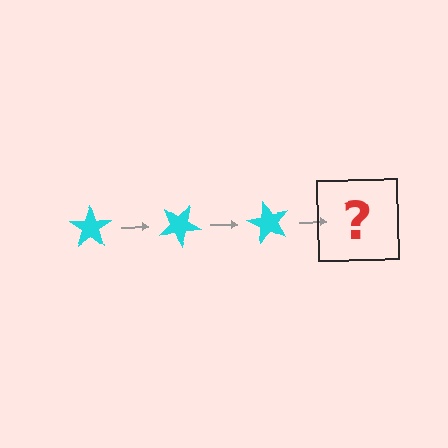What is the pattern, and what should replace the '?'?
The pattern is that the star rotates 30 degrees each step. The '?' should be a cyan star rotated 90 degrees.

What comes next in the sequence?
The next element should be a cyan star rotated 90 degrees.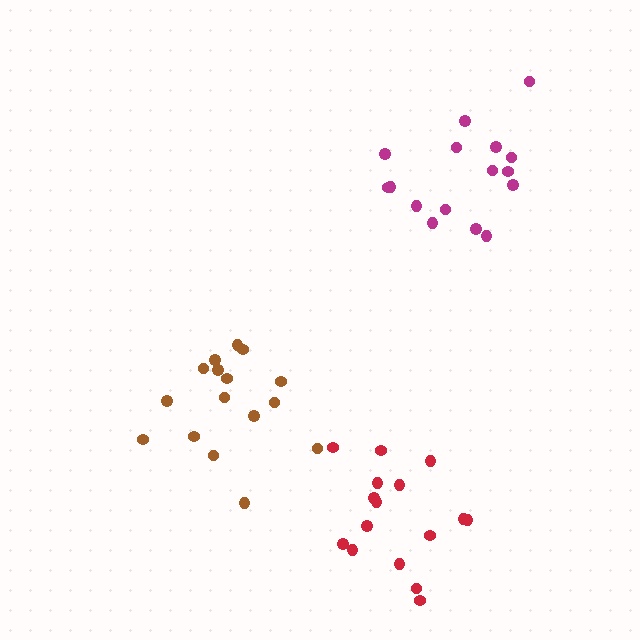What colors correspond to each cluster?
The clusters are colored: brown, magenta, red.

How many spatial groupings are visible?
There are 3 spatial groupings.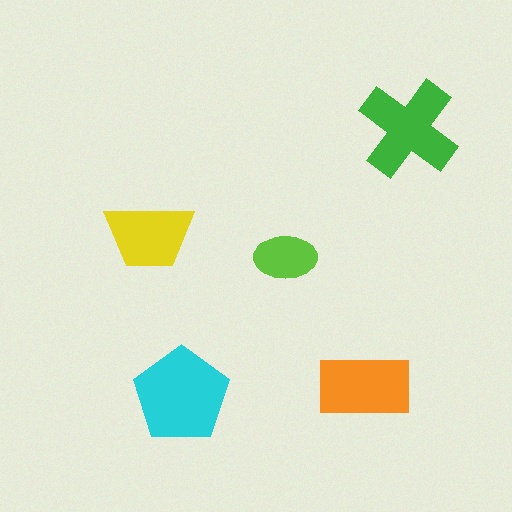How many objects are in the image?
There are 5 objects in the image.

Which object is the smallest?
The lime ellipse.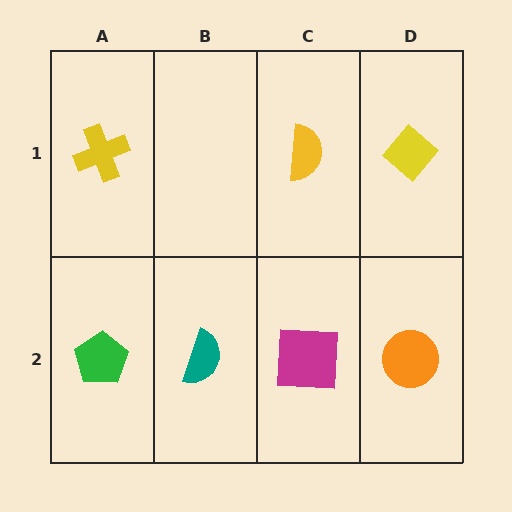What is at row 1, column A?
A yellow cross.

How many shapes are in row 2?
4 shapes.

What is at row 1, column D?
A yellow diamond.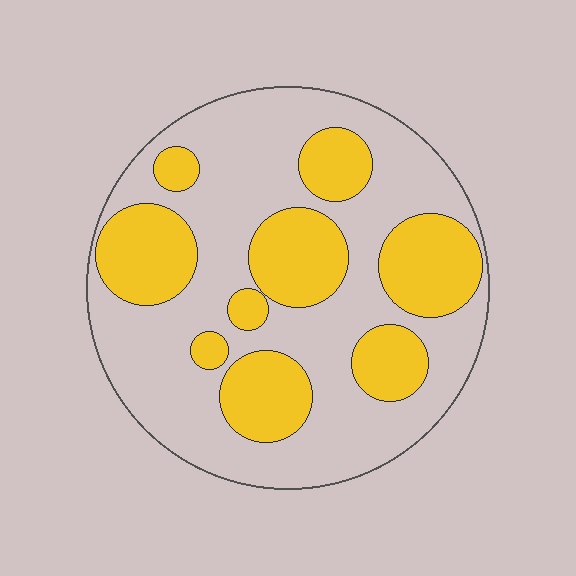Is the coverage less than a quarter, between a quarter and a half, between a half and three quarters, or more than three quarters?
Between a quarter and a half.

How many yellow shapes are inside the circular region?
9.